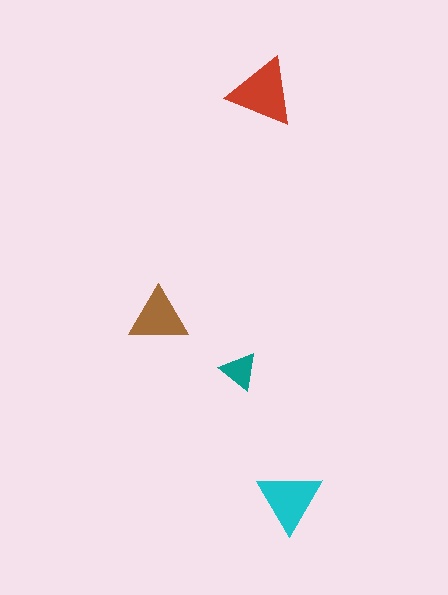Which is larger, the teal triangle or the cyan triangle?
The cyan one.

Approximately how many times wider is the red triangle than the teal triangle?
About 2 times wider.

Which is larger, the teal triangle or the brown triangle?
The brown one.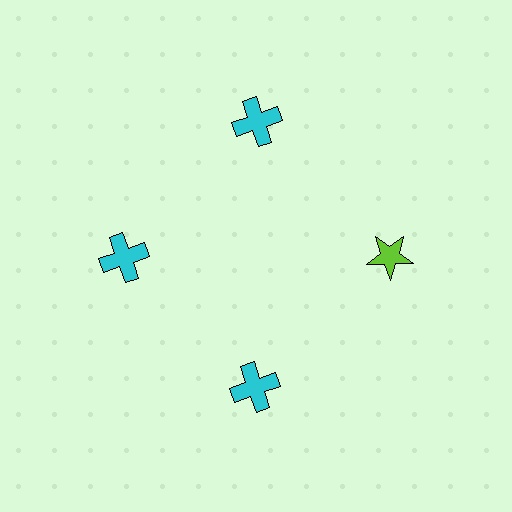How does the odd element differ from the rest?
It differs in both color (lime instead of cyan) and shape (star instead of cross).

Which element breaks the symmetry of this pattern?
The lime star at roughly the 3 o'clock position breaks the symmetry. All other shapes are cyan crosses.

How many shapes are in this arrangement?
There are 4 shapes arranged in a ring pattern.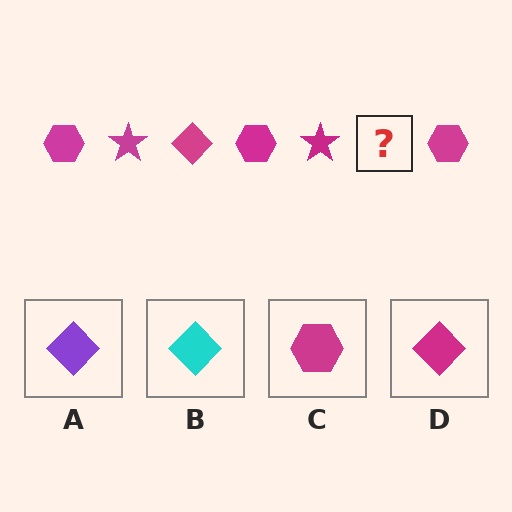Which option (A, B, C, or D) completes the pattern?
D.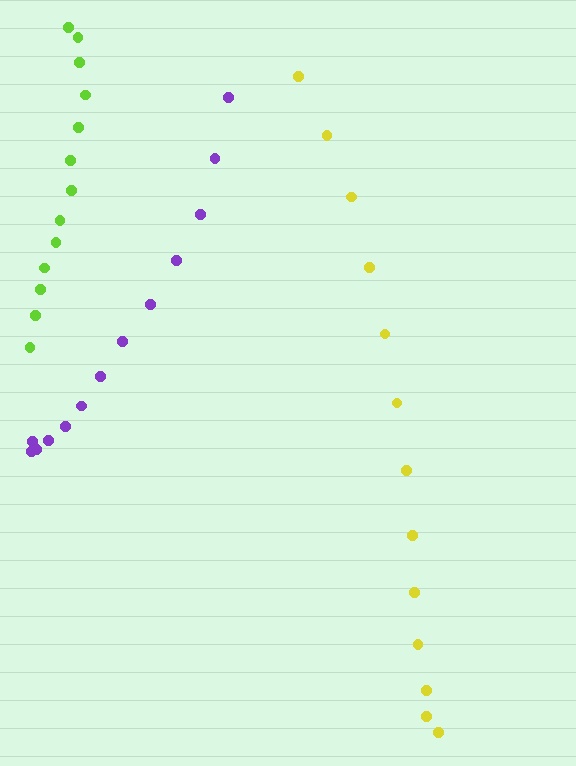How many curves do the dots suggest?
There are 3 distinct paths.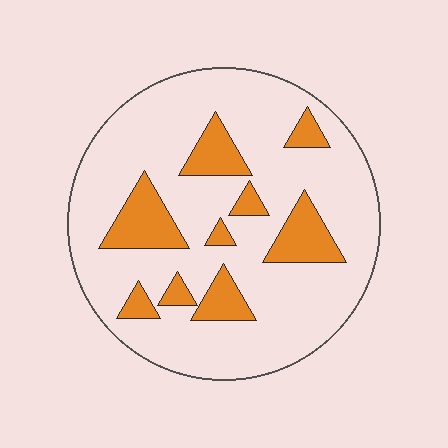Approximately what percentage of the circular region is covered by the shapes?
Approximately 20%.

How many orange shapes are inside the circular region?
9.